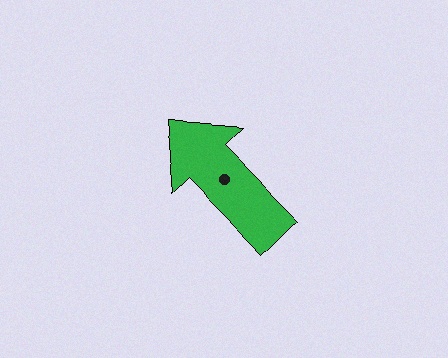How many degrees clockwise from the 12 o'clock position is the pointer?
Approximately 315 degrees.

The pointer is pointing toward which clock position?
Roughly 11 o'clock.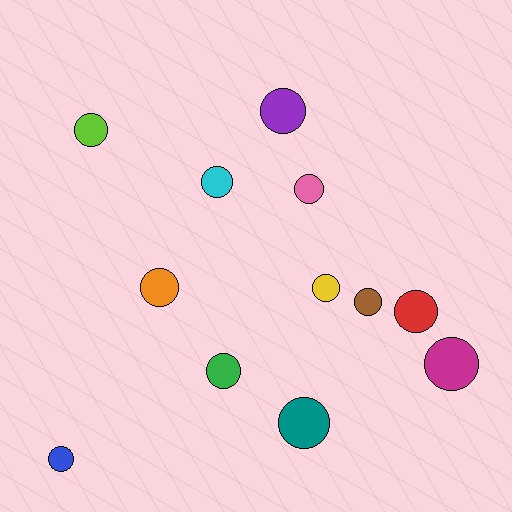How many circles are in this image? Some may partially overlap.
There are 12 circles.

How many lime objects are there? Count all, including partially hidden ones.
There is 1 lime object.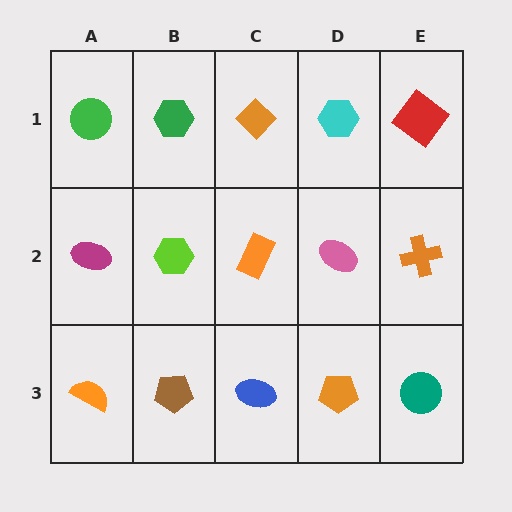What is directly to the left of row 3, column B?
An orange semicircle.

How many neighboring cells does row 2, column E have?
3.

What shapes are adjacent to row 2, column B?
A green hexagon (row 1, column B), a brown pentagon (row 3, column B), a magenta ellipse (row 2, column A), an orange rectangle (row 2, column C).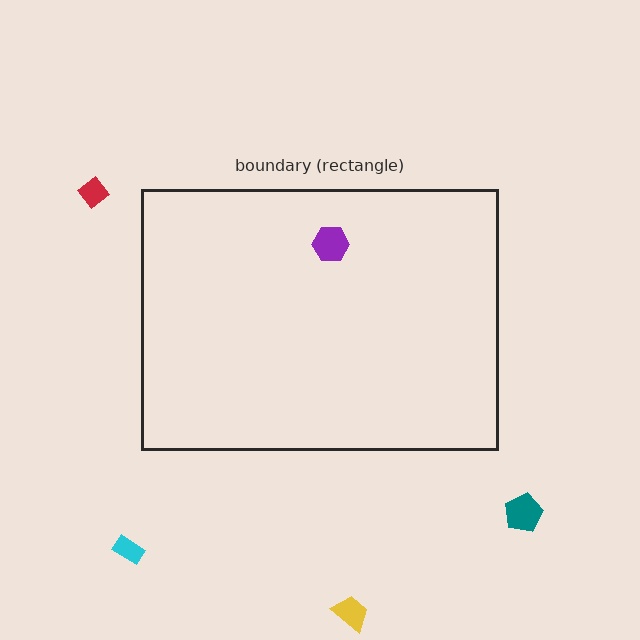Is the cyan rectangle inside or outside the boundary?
Outside.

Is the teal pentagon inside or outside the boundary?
Outside.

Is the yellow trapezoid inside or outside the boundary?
Outside.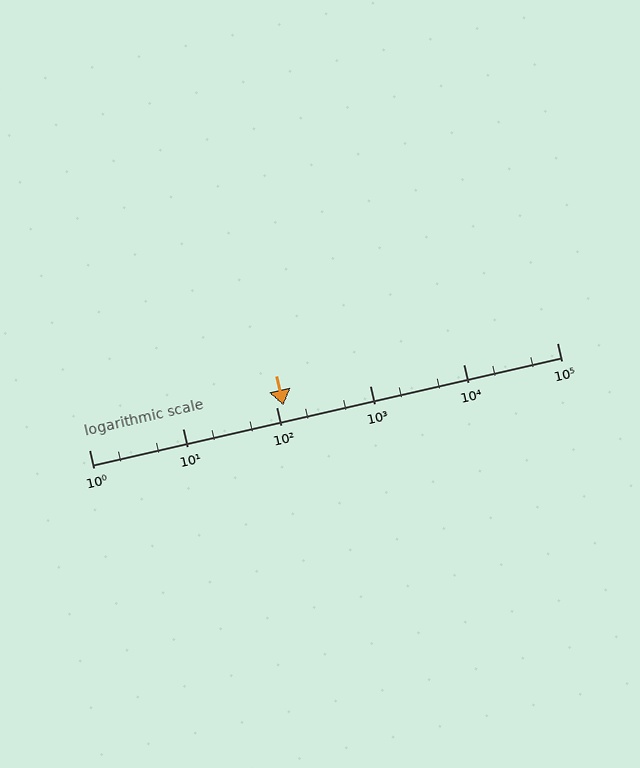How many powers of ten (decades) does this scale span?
The scale spans 5 decades, from 1 to 100000.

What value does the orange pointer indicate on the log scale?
The pointer indicates approximately 120.